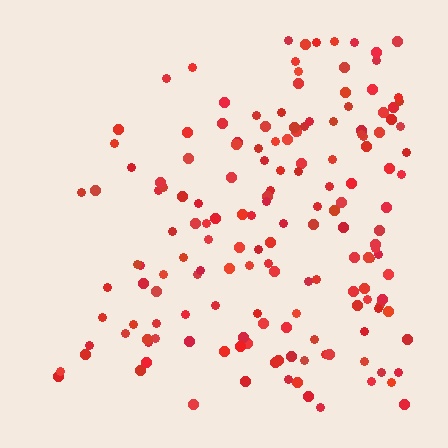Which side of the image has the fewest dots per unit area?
The left.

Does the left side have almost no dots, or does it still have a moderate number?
Still a moderate number, just noticeably fewer than the right.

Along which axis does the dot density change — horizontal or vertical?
Horizontal.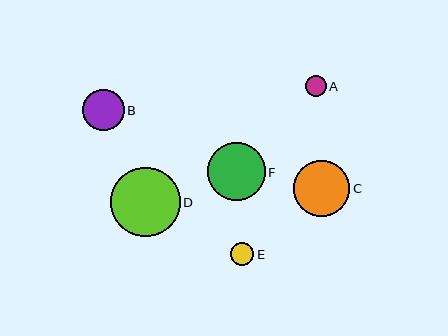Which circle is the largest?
Circle D is the largest with a size of approximately 69 pixels.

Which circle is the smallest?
Circle A is the smallest with a size of approximately 21 pixels.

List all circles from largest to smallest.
From largest to smallest: D, F, C, B, E, A.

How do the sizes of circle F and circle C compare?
Circle F and circle C are approximately the same size.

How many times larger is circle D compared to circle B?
Circle D is approximately 1.7 times the size of circle B.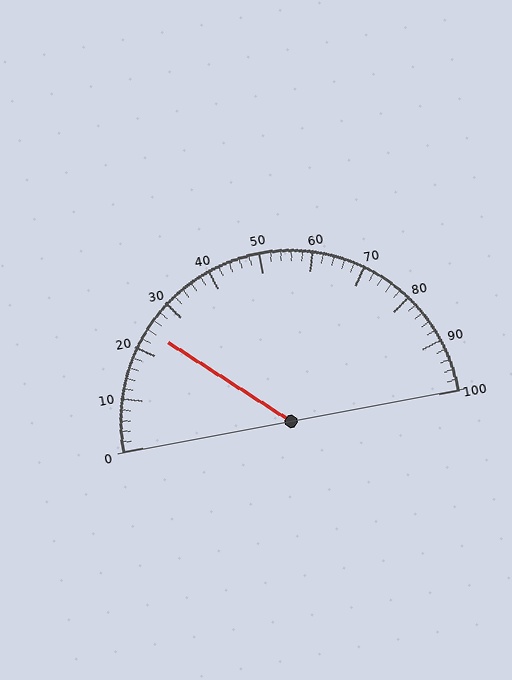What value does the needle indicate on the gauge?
The needle indicates approximately 24.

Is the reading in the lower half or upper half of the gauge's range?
The reading is in the lower half of the range (0 to 100).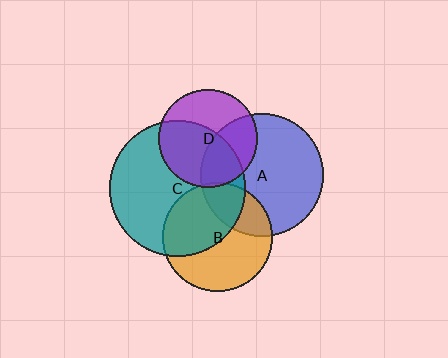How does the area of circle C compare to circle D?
Approximately 1.9 times.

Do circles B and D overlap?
Yes.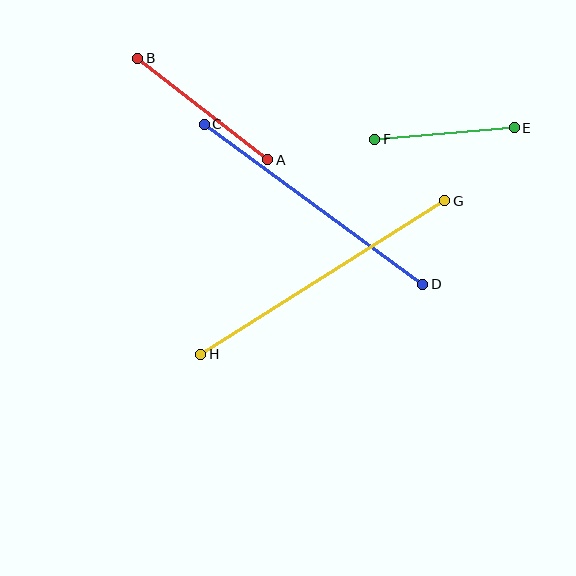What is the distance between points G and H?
The distance is approximately 288 pixels.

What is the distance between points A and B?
The distance is approximately 165 pixels.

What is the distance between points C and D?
The distance is approximately 271 pixels.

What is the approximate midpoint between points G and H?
The midpoint is at approximately (323, 278) pixels.